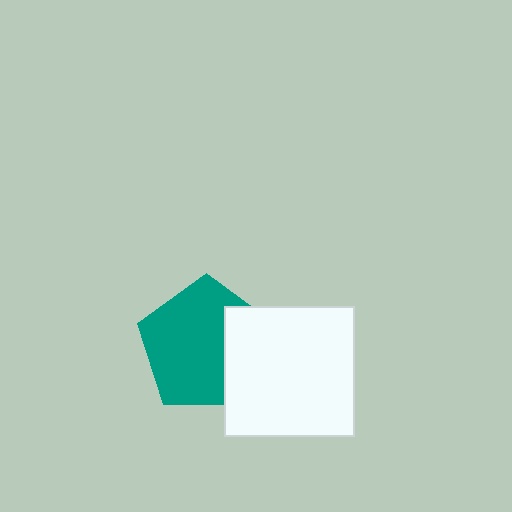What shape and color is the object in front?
The object in front is a white square.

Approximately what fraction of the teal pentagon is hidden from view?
Roughly 30% of the teal pentagon is hidden behind the white square.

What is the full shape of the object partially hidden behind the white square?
The partially hidden object is a teal pentagon.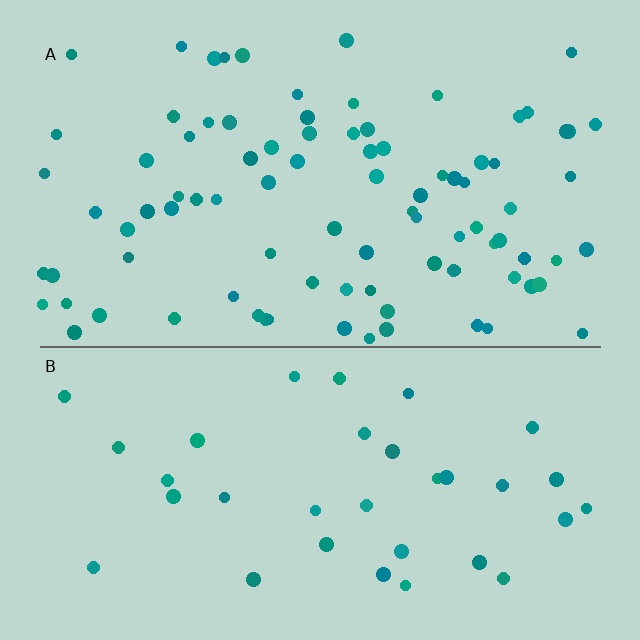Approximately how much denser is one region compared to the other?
Approximately 2.6× — region A over region B.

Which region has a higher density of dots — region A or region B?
A (the top).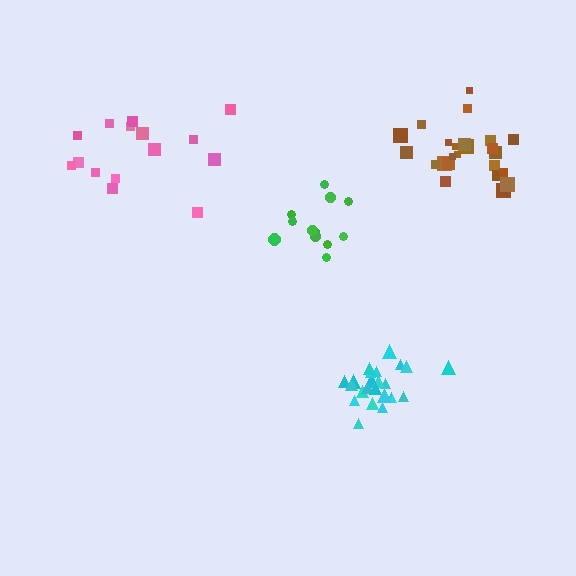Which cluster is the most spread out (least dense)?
Pink.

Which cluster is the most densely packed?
Cyan.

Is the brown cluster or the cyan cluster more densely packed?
Cyan.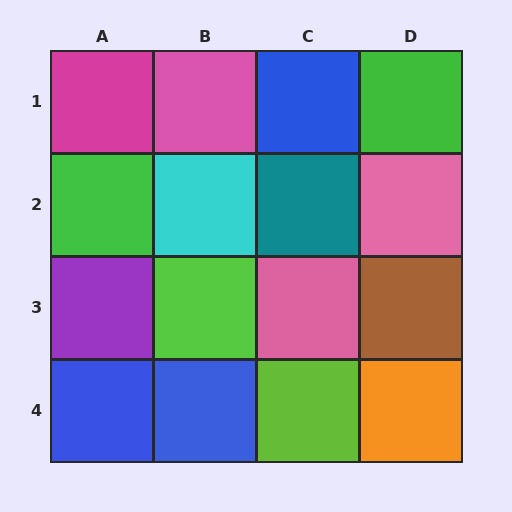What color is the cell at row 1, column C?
Blue.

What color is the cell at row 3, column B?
Lime.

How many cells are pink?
3 cells are pink.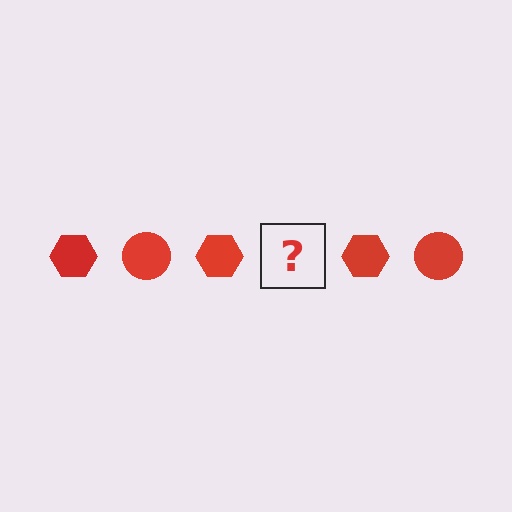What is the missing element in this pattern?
The missing element is a red circle.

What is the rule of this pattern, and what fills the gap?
The rule is that the pattern cycles through hexagon, circle shapes in red. The gap should be filled with a red circle.